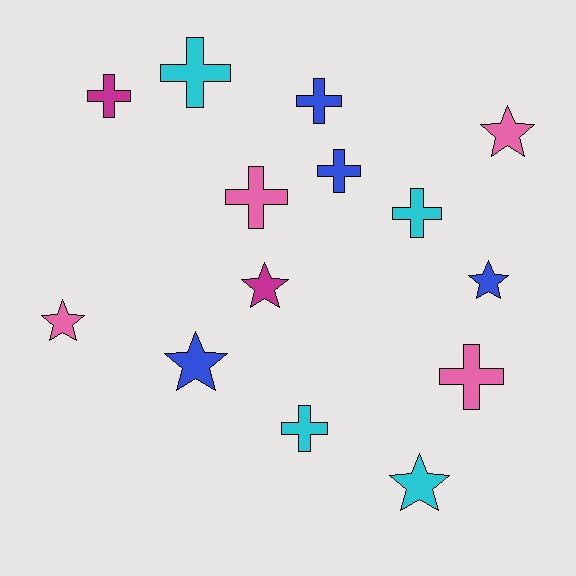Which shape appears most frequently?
Cross, with 8 objects.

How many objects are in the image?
There are 14 objects.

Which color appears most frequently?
Blue, with 4 objects.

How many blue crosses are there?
There are 2 blue crosses.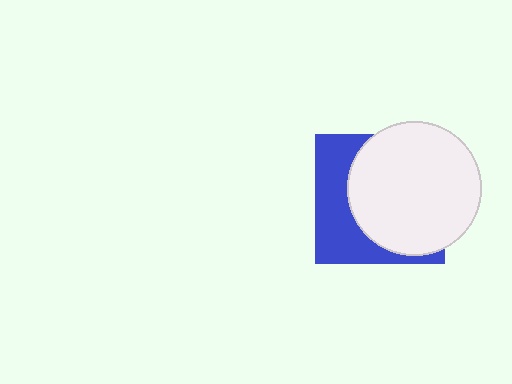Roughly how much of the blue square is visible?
A small part of it is visible (roughly 38%).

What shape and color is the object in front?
The object in front is a white circle.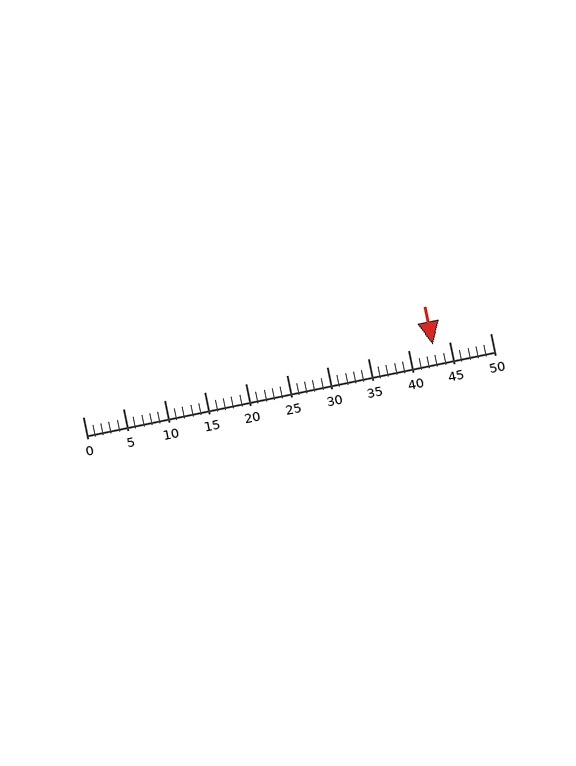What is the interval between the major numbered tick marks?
The major tick marks are spaced 5 units apart.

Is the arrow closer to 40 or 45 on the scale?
The arrow is closer to 45.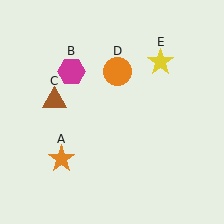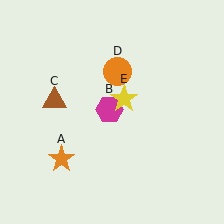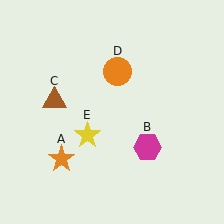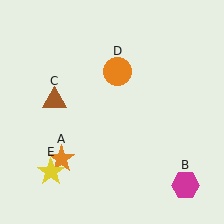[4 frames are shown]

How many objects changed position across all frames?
2 objects changed position: magenta hexagon (object B), yellow star (object E).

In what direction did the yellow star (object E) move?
The yellow star (object E) moved down and to the left.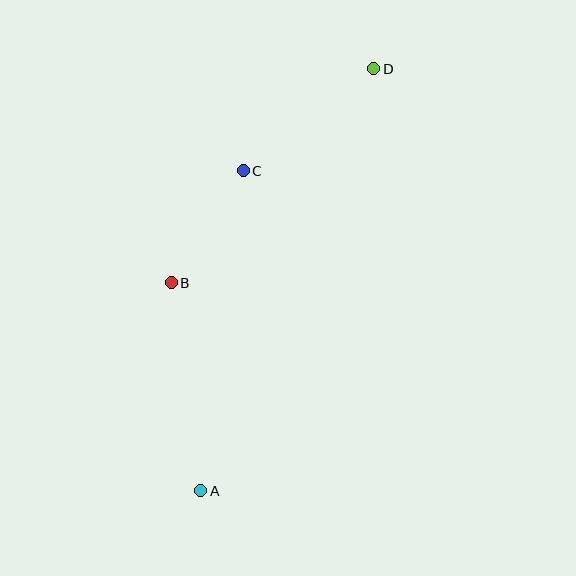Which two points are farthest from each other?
Points A and D are farthest from each other.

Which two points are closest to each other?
Points B and C are closest to each other.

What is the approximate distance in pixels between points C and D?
The distance between C and D is approximately 165 pixels.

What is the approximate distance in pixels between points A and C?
The distance between A and C is approximately 323 pixels.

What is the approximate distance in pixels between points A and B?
The distance between A and B is approximately 210 pixels.